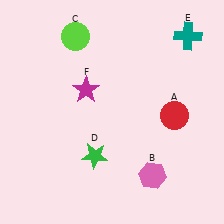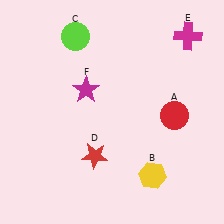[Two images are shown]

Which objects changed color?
B changed from pink to yellow. D changed from green to red. E changed from teal to magenta.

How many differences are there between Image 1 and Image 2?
There are 3 differences between the two images.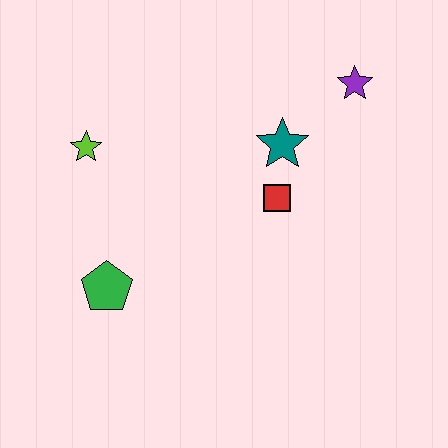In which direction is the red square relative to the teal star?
The red square is below the teal star.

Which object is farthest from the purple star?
The green pentagon is farthest from the purple star.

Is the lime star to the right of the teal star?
No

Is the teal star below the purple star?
Yes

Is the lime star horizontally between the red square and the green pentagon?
No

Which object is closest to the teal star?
The red square is closest to the teal star.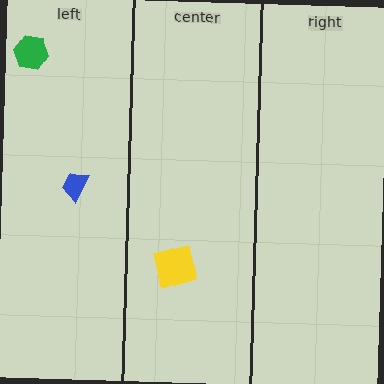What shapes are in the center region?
The yellow square.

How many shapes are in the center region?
1.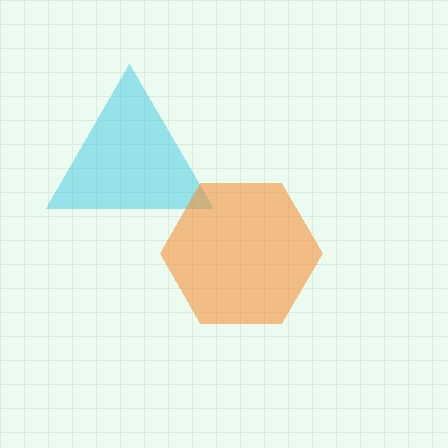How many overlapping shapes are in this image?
There are 2 overlapping shapes in the image.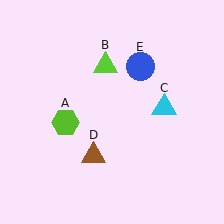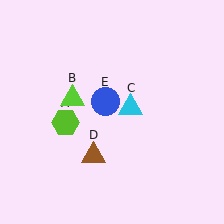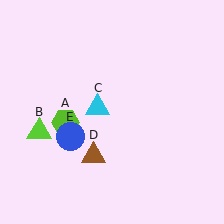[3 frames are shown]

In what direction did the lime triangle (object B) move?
The lime triangle (object B) moved down and to the left.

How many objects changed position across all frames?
3 objects changed position: lime triangle (object B), cyan triangle (object C), blue circle (object E).